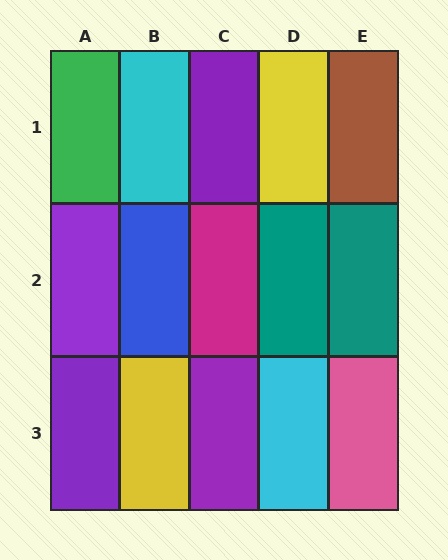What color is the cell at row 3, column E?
Pink.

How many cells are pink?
1 cell is pink.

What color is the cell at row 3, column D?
Cyan.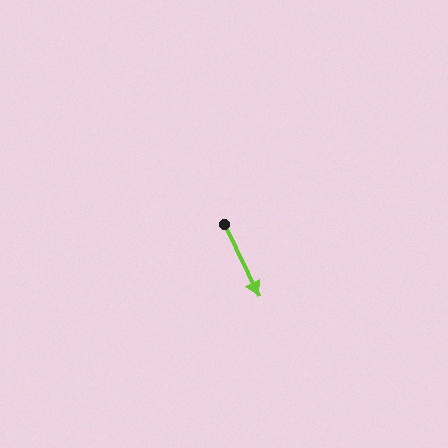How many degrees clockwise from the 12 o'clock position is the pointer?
Approximately 154 degrees.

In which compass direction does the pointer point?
Southeast.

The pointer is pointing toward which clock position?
Roughly 5 o'clock.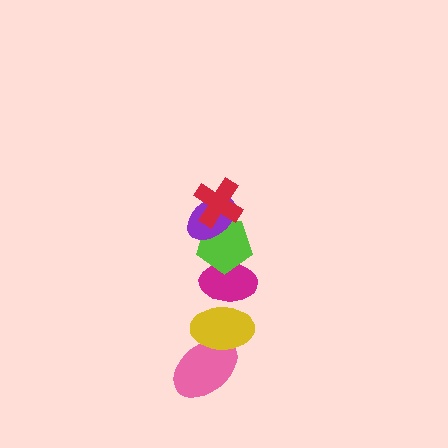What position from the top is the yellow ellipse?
The yellow ellipse is 5th from the top.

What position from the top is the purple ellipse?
The purple ellipse is 2nd from the top.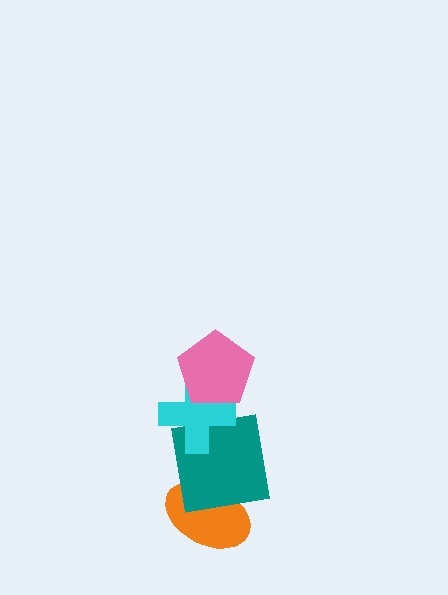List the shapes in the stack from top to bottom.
From top to bottom: the pink pentagon, the cyan cross, the teal square, the orange ellipse.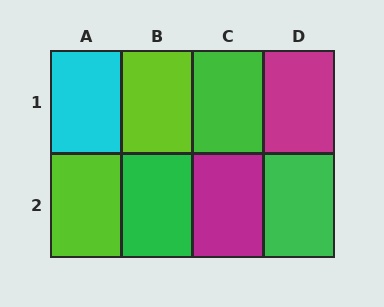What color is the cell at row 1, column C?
Green.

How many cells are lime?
2 cells are lime.